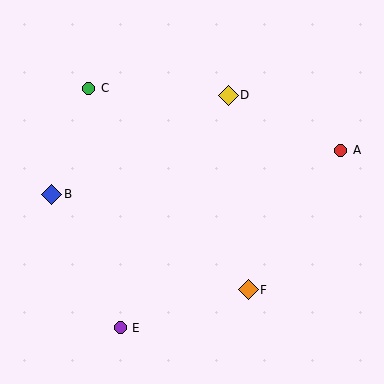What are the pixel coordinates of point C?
Point C is at (89, 88).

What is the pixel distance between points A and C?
The distance between A and C is 259 pixels.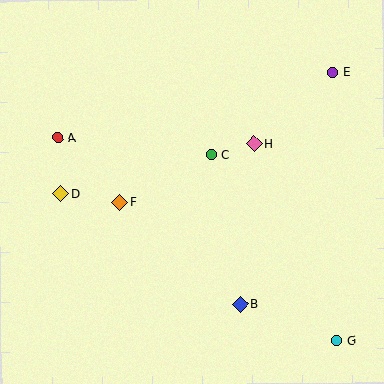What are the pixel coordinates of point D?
Point D is at (61, 194).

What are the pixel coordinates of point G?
Point G is at (337, 340).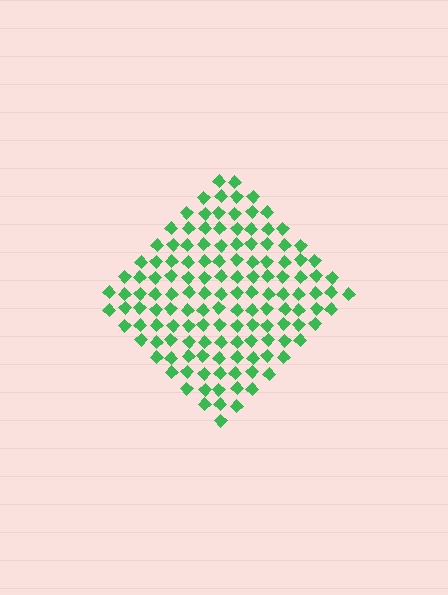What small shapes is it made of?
It is made of small diamonds.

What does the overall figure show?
The overall figure shows a diamond.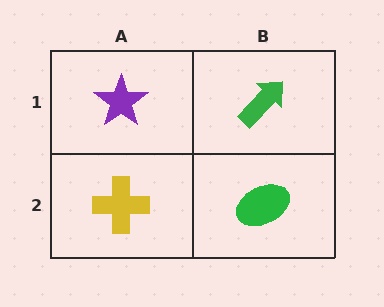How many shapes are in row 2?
2 shapes.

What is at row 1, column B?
A green arrow.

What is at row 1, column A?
A purple star.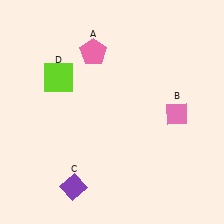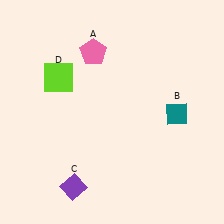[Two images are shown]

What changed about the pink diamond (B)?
In Image 1, B is pink. In Image 2, it changed to teal.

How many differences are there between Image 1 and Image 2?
There is 1 difference between the two images.